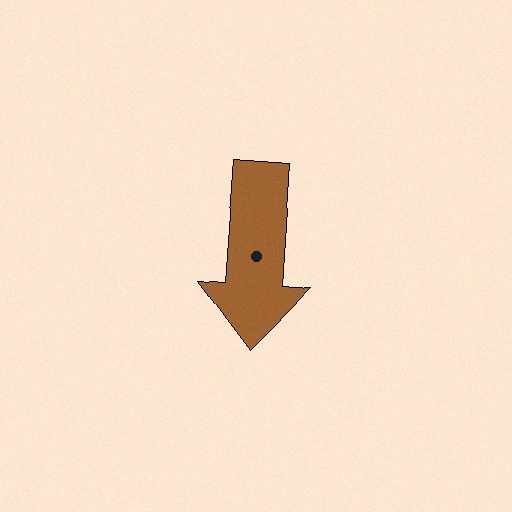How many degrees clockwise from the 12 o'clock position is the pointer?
Approximately 184 degrees.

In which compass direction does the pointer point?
South.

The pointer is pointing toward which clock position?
Roughly 6 o'clock.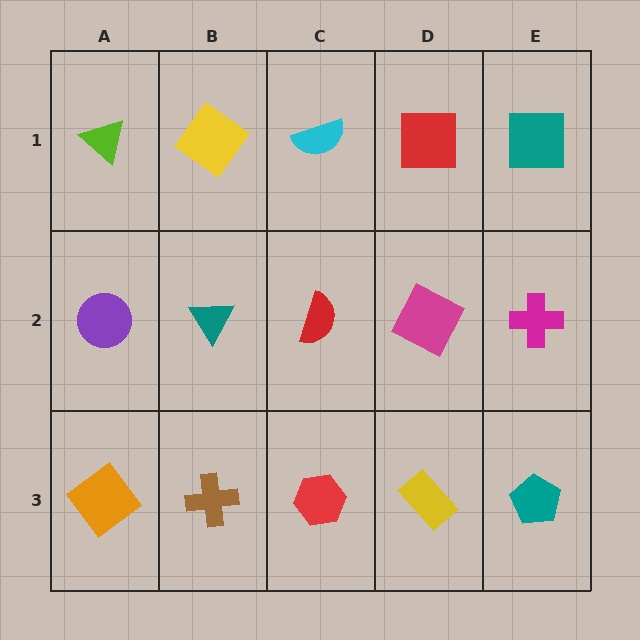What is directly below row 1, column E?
A magenta cross.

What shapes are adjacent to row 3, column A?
A purple circle (row 2, column A), a brown cross (row 3, column B).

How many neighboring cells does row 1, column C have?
3.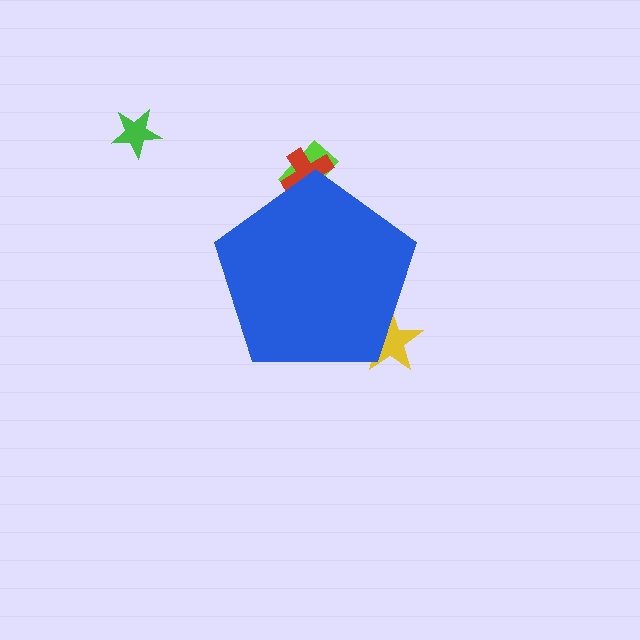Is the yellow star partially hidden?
Yes, the yellow star is partially hidden behind the blue pentagon.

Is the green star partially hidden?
No, the green star is fully visible.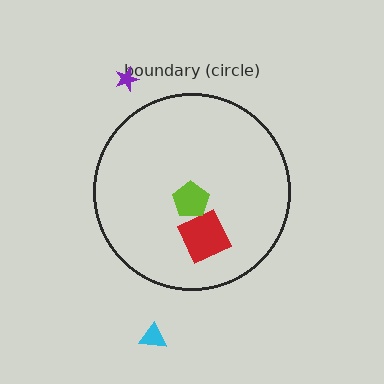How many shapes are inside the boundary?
2 inside, 2 outside.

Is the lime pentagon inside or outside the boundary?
Inside.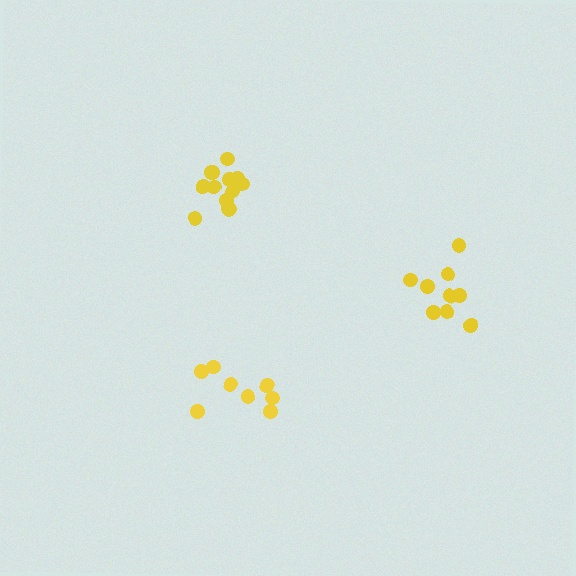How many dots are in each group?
Group 1: 8 dots, Group 2: 9 dots, Group 3: 14 dots (31 total).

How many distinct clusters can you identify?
There are 3 distinct clusters.